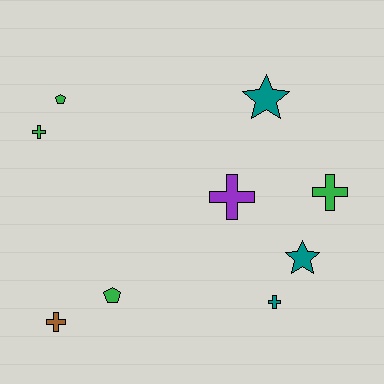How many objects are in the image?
There are 9 objects.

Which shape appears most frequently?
Cross, with 5 objects.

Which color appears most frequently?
Green, with 4 objects.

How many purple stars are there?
There are no purple stars.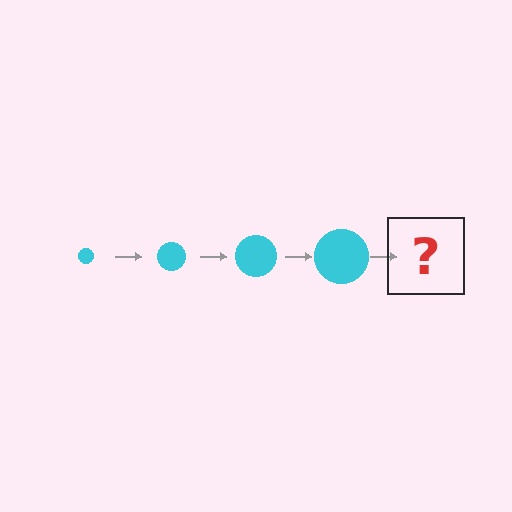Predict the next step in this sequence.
The next step is a cyan circle, larger than the previous one.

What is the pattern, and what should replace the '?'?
The pattern is that the circle gets progressively larger each step. The '?' should be a cyan circle, larger than the previous one.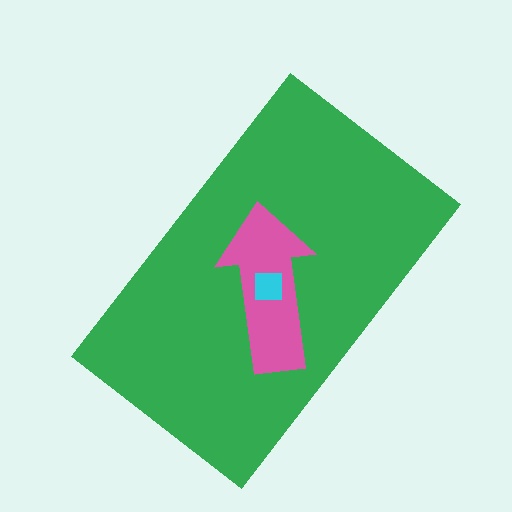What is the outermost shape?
The green rectangle.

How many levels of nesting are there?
3.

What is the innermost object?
The cyan square.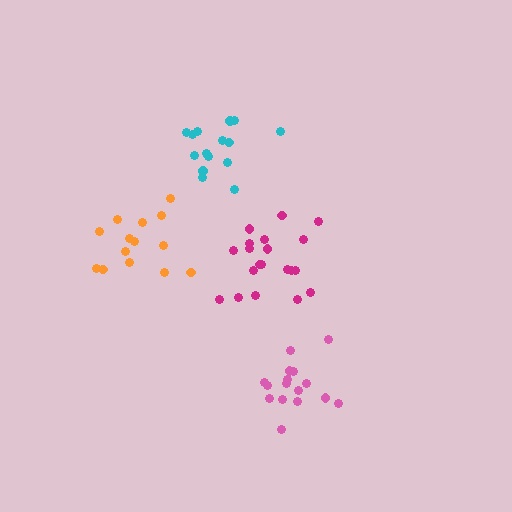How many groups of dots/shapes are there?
There are 4 groups.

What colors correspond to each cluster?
The clusters are colored: magenta, orange, pink, cyan.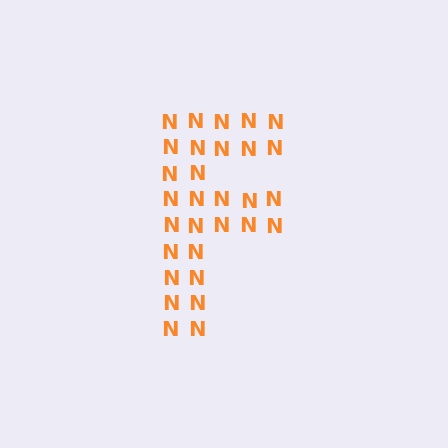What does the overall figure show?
The overall figure shows the letter F.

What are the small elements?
The small elements are letter N's.